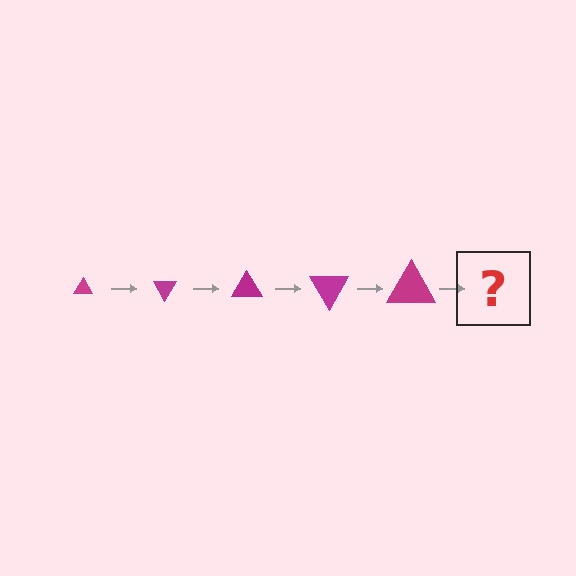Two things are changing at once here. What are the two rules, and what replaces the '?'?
The two rules are that the triangle grows larger each step and it rotates 60 degrees each step. The '?' should be a triangle, larger than the previous one and rotated 300 degrees from the start.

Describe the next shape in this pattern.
It should be a triangle, larger than the previous one and rotated 300 degrees from the start.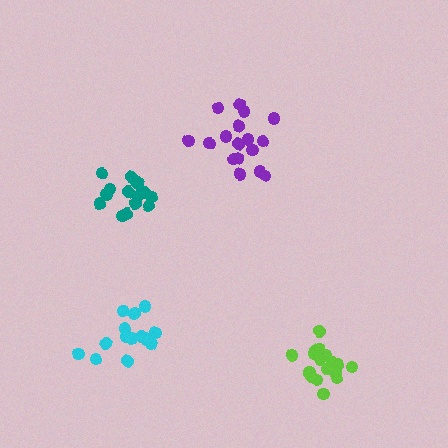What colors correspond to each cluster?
The clusters are colored: teal, purple, lime, cyan.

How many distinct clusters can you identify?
There are 4 distinct clusters.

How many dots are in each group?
Group 1: 16 dots, Group 2: 17 dots, Group 3: 19 dots, Group 4: 16 dots (68 total).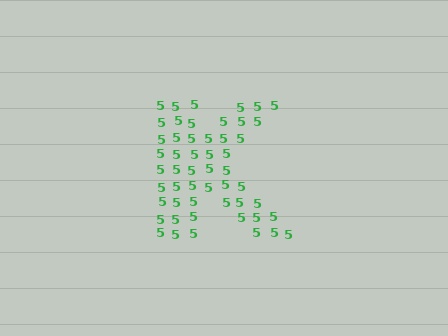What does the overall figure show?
The overall figure shows the letter K.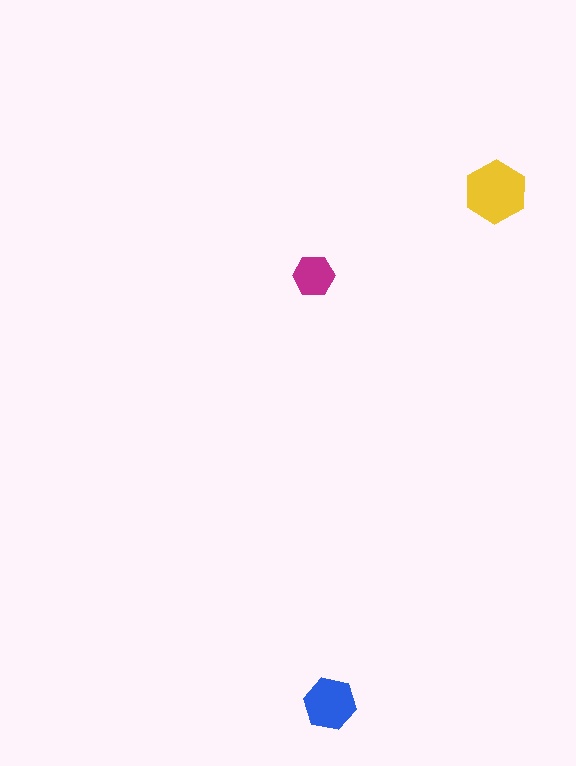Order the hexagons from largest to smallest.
the yellow one, the blue one, the magenta one.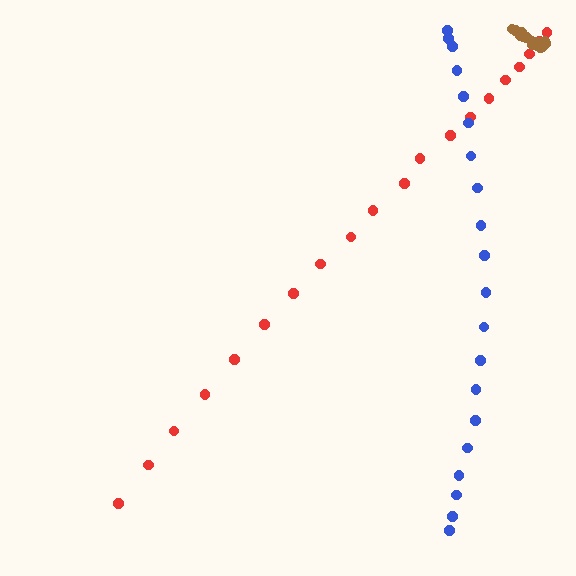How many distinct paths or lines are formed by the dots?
There are 3 distinct paths.